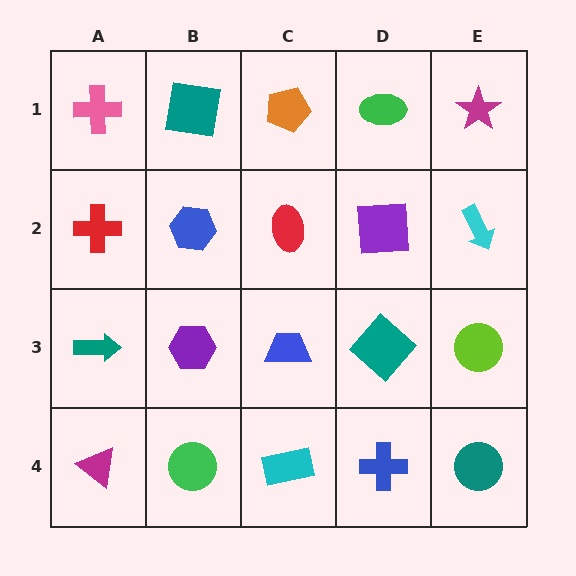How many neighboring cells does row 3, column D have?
4.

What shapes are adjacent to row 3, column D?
A purple square (row 2, column D), a blue cross (row 4, column D), a blue trapezoid (row 3, column C), a lime circle (row 3, column E).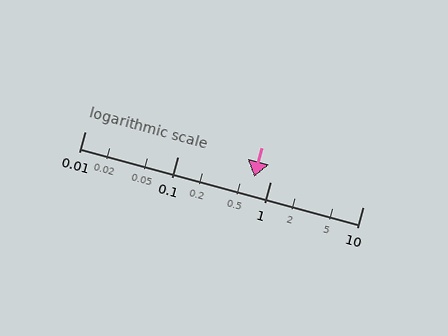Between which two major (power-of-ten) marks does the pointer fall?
The pointer is between 0.1 and 1.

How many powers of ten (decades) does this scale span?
The scale spans 3 decades, from 0.01 to 10.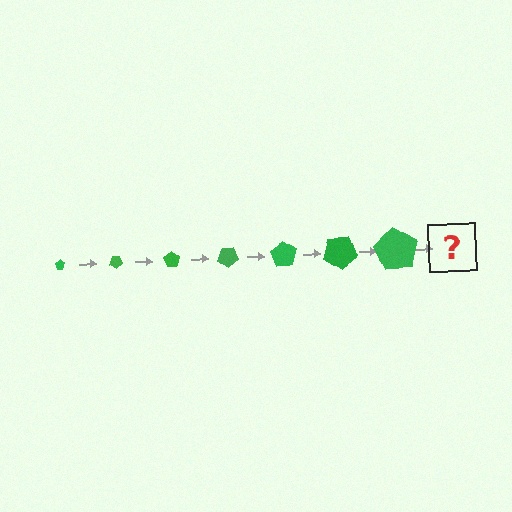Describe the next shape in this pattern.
It should be a pentagon, larger than the previous one and rotated 245 degrees from the start.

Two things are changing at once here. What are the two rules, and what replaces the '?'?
The two rules are that the pentagon grows larger each step and it rotates 35 degrees each step. The '?' should be a pentagon, larger than the previous one and rotated 245 degrees from the start.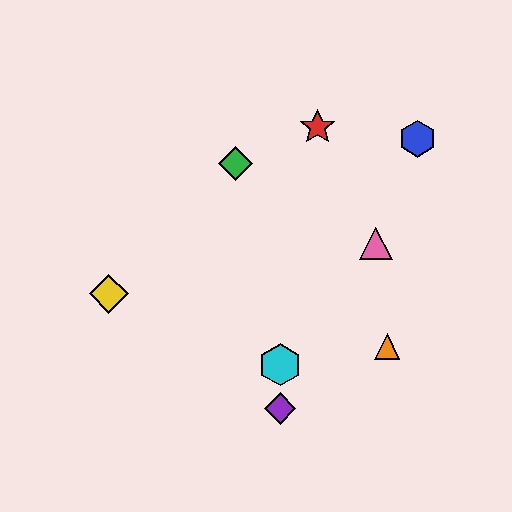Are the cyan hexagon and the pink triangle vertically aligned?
No, the cyan hexagon is at x≈280 and the pink triangle is at x≈376.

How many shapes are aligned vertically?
2 shapes (the purple diamond, the cyan hexagon) are aligned vertically.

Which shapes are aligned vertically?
The purple diamond, the cyan hexagon are aligned vertically.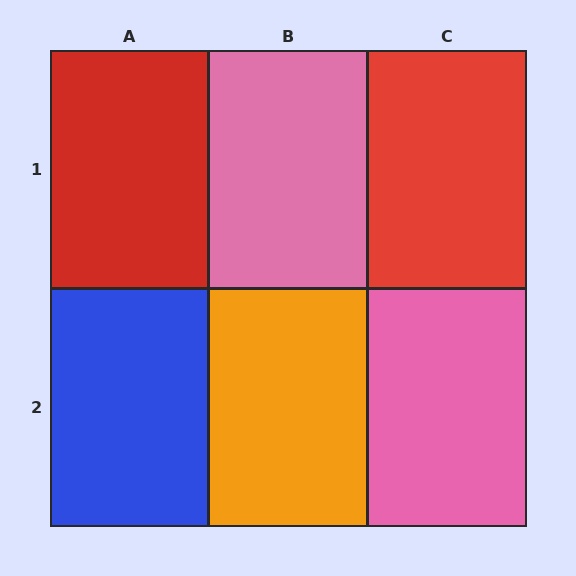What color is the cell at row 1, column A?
Red.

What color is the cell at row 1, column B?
Pink.